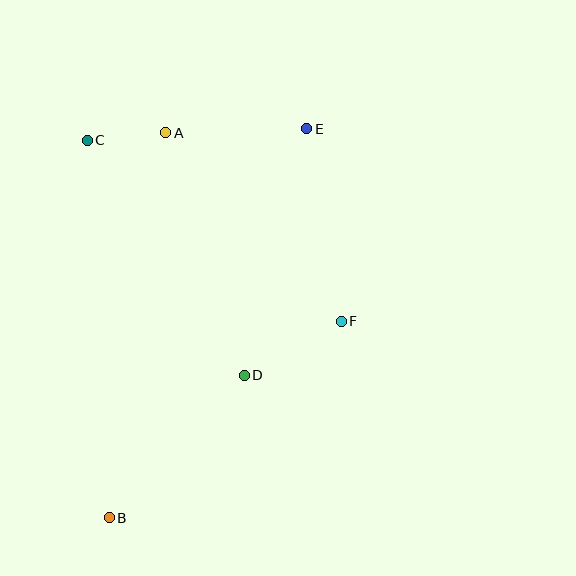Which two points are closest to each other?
Points A and C are closest to each other.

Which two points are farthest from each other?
Points B and E are farthest from each other.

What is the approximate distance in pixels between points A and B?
The distance between A and B is approximately 389 pixels.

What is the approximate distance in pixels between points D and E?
The distance between D and E is approximately 255 pixels.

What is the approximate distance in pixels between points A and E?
The distance between A and E is approximately 141 pixels.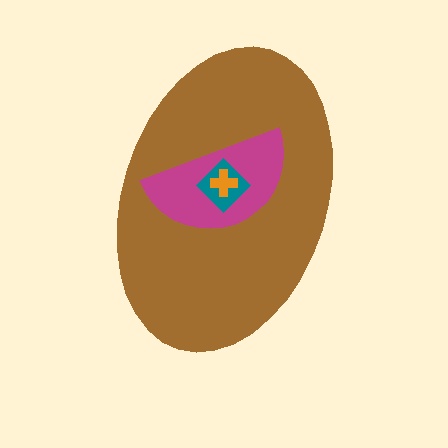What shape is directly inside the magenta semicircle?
The teal diamond.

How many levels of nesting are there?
4.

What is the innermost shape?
The orange cross.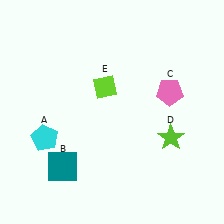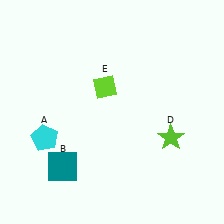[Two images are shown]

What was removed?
The pink pentagon (C) was removed in Image 2.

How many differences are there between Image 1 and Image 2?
There is 1 difference between the two images.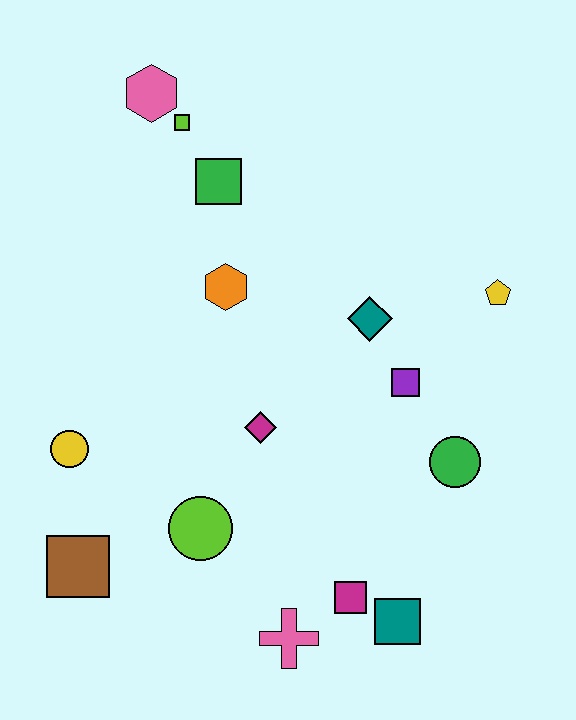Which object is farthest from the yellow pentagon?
The brown square is farthest from the yellow pentagon.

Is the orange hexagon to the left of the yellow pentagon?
Yes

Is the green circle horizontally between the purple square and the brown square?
No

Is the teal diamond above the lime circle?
Yes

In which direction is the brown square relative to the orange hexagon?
The brown square is below the orange hexagon.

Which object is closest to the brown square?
The yellow circle is closest to the brown square.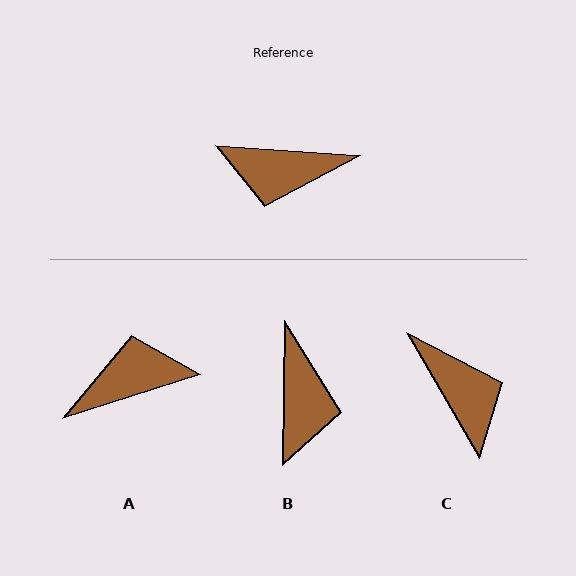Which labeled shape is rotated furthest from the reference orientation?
A, about 158 degrees away.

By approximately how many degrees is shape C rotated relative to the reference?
Approximately 124 degrees counter-clockwise.